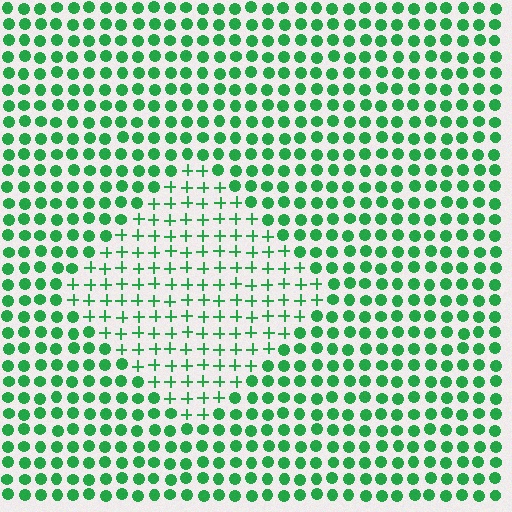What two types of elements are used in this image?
The image uses plus signs inside the diamond region and circles outside it.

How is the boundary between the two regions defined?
The boundary is defined by a change in element shape: plus signs inside vs. circles outside. All elements share the same color and spacing.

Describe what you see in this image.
The image is filled with small green elements arranged in a uniform grid. A diamond-shaped region contains plus signs, while the surrounding area contains circles. The boundary is defined purely by the change in element shape.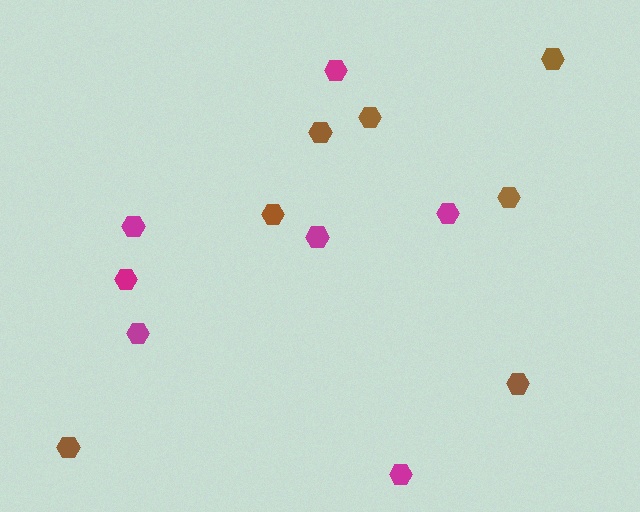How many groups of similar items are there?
There are 2 groups: one group of magenta hexagons (7) and one group of brown hexagons (7).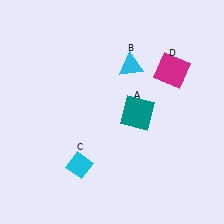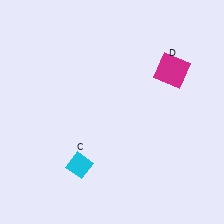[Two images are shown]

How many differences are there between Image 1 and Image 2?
There are 2 differences between the two images.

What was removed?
The cyan triangle (B), the teal square (A) were removed in Image 2.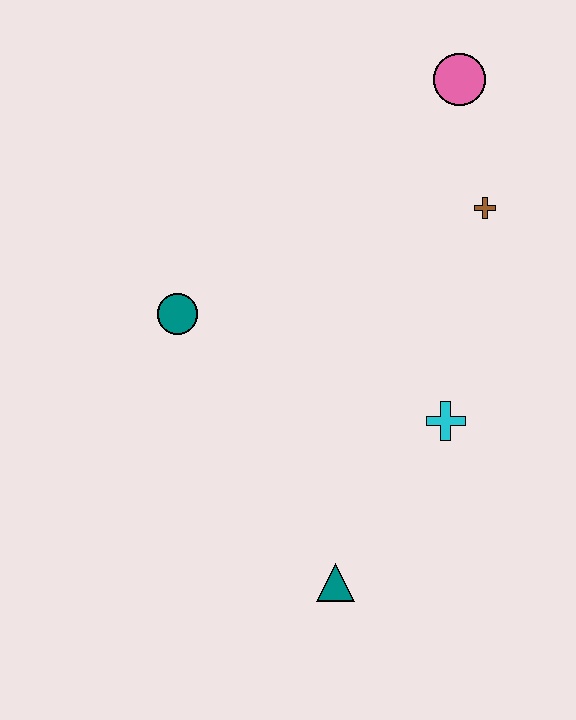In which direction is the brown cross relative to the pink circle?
The brown cross is below the pink circle.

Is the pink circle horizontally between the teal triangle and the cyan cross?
No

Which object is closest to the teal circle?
The cyan cross is closest to the teal circle.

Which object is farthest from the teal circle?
The pink circle is farthest from the teal circle.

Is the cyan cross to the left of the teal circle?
No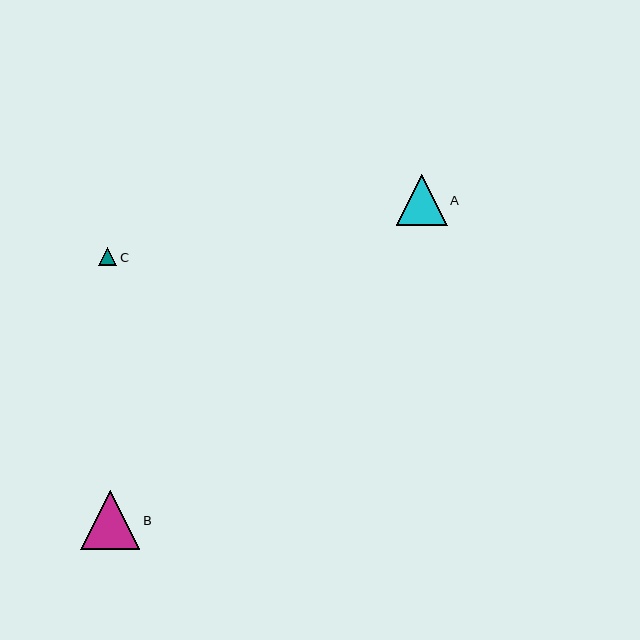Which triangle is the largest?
Triangle B is the largest with a size of approximately 59 pixels.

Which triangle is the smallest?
Triangle C is the smallest with a size of approximately 18 pixels.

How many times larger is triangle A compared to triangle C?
Triangle A is approximately 2.8 times the size of triangle C.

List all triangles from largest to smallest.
From largest to smallest: B, A, C.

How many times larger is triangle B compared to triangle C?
Triangle B is approximately 3.2 times the size of triangle C.